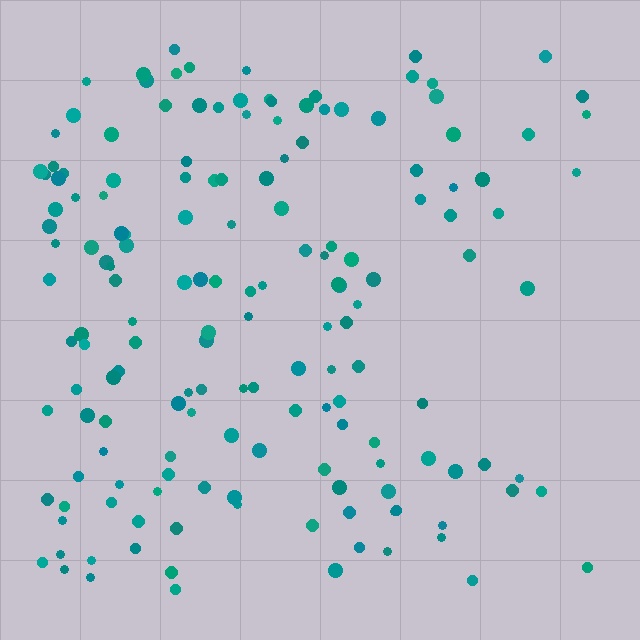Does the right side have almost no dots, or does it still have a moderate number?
Still a moderate number, just noticeably fewer than the left.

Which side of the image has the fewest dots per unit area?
The right.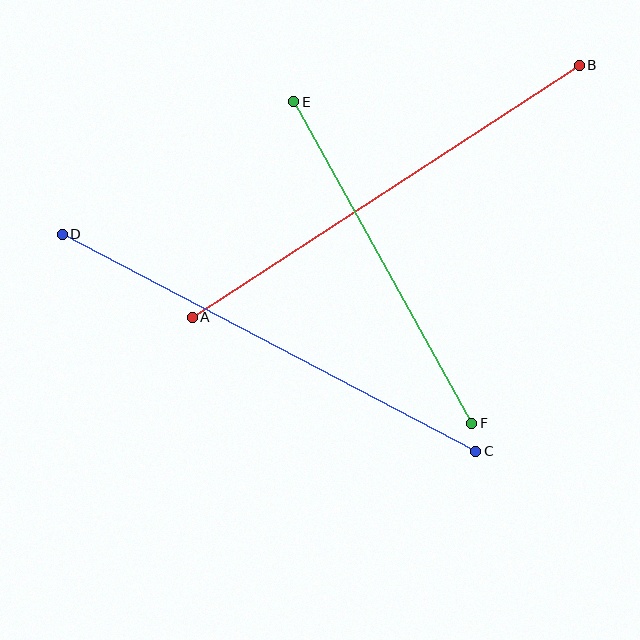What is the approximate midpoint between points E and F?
The midpoint is at approximately (383, 263) pixels.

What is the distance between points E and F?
The distance is approximately 368 pixels.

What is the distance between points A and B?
The distance is approximately 462 pixels.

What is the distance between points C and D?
The distance is approximately 467 pixels.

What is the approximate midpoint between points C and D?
The midpoint is at approximately (269, 343) pixels.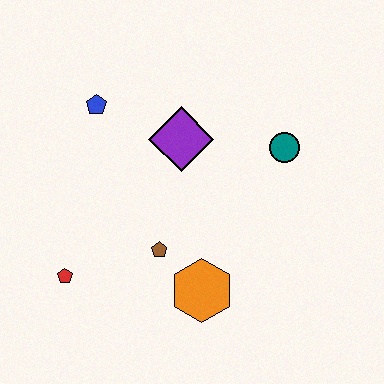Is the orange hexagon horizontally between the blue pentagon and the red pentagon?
No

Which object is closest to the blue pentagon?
The purple diamond is closest to the blue pentagon.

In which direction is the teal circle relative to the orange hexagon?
The teal circle is above the orange hexagon.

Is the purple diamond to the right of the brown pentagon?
Yes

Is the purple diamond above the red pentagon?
Yes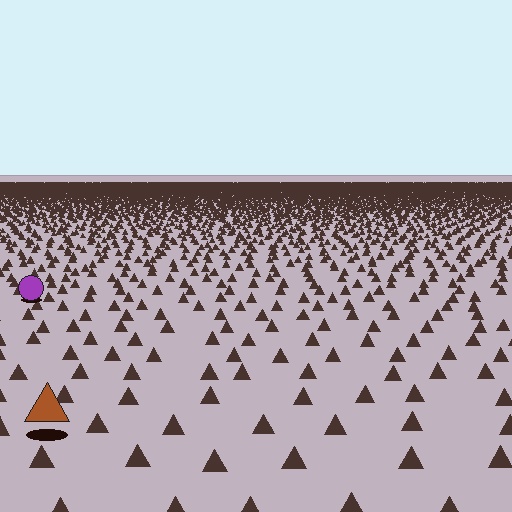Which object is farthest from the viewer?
The purple circle is farthest from the viewer. It appears smaller and the ground texture around it is denser.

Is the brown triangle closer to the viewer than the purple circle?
Yes. The brown triangle is closer — you can tell from the texture gradient: the ground texture is coarser near it.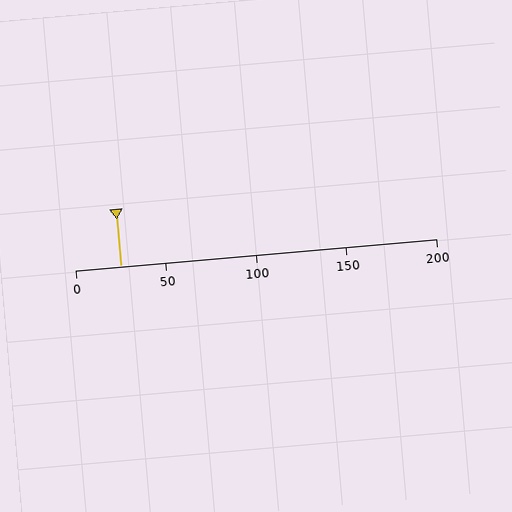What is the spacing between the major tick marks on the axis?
The major ticks are spaced 50 apart.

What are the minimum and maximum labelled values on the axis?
The axis runs from 0 to 200.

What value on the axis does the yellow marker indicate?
The marker indicates approximately 25.